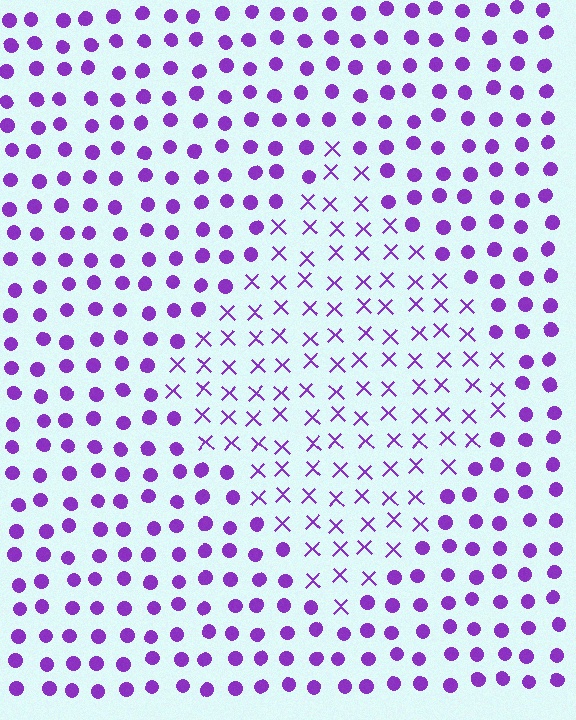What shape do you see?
I see a diamond.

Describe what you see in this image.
The image is filled with small purple elements arranged in a uniform grid. A diamond-shaped region contains X marks, while the surrounding area contains circles. The boundary is defined purely by the change in element shape.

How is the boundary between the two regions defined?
The boundary is defined by a change in element shape: X marks inside vs. circles outside. All elements share the same color and spacing.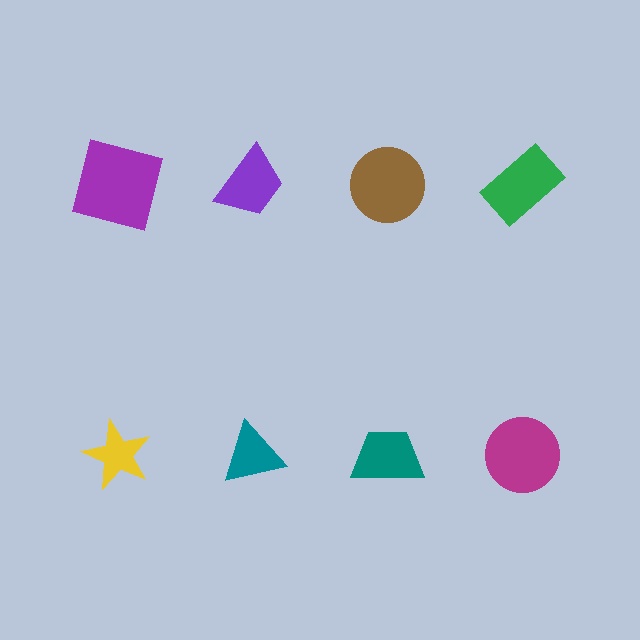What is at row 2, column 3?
A teal trapezoid.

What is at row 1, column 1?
A purple square.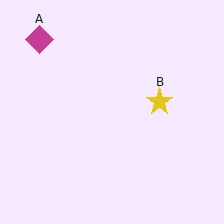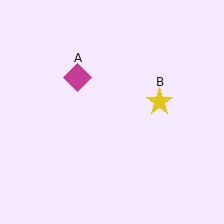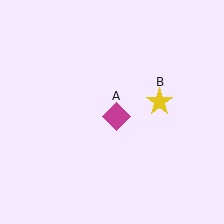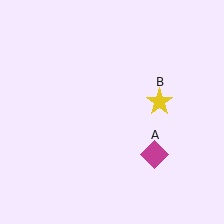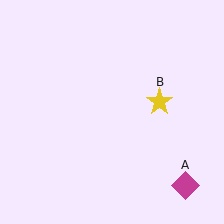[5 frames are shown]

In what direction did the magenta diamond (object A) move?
The magenta diamond (object A) moved down and to the right.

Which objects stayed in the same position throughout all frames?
Yellow star (object B) remained stationary.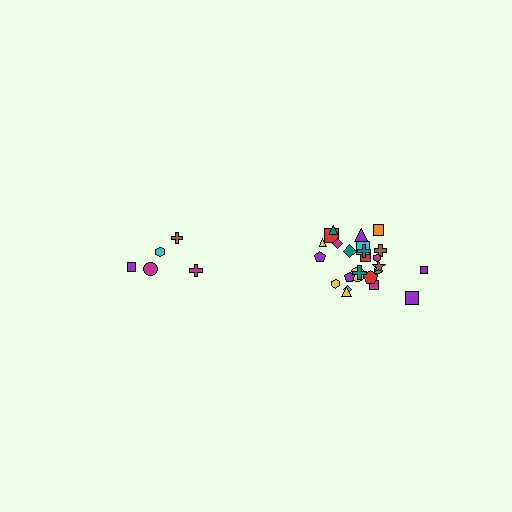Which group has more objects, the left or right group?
The right group.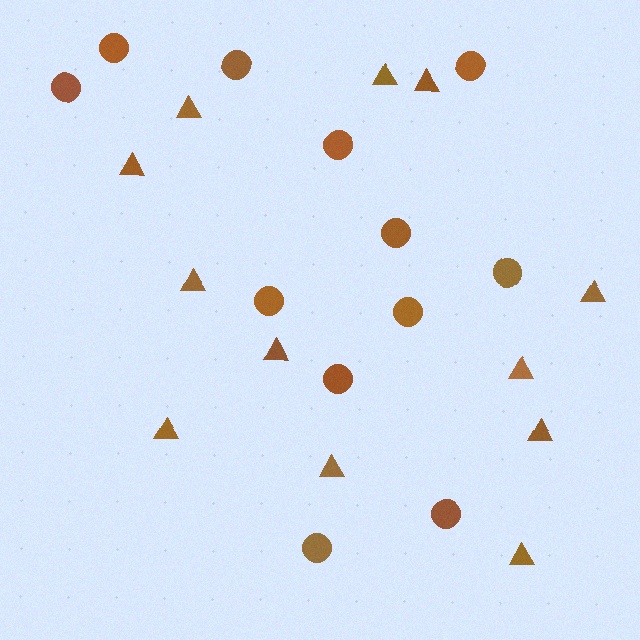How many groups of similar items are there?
There are 2 groups: one group of triangles (12) and one group of circles (12).